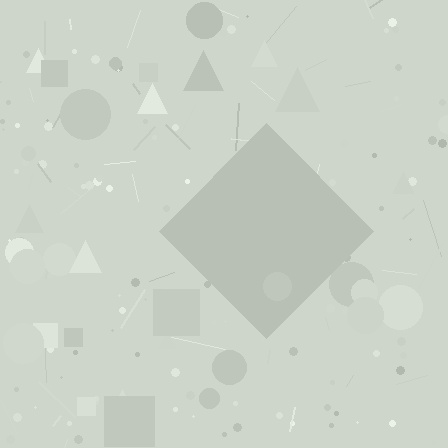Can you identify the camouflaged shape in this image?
The camouflaged shape is a diamond.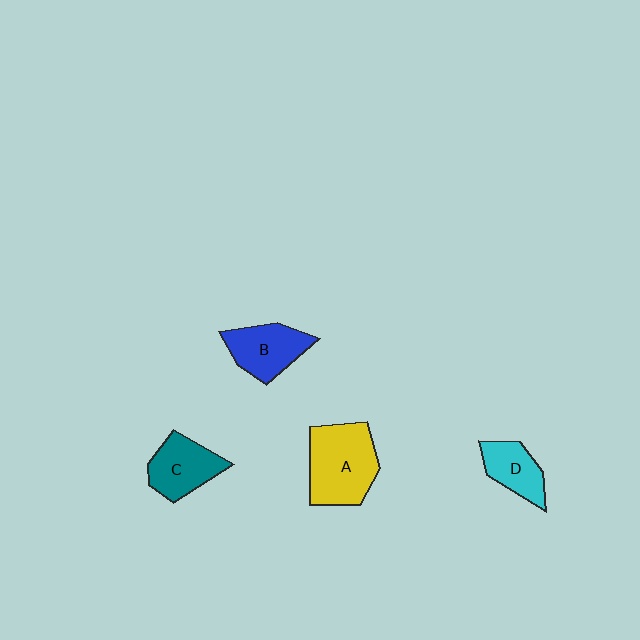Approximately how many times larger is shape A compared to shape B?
Approximately 1.4 times.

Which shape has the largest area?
Shape A (yellow).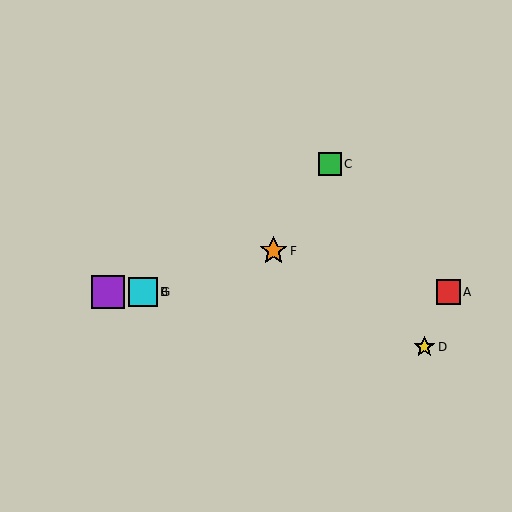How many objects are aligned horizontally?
4 objects (A, B, E, G) are aligned horizontally.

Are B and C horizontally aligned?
No, B is at y≈292 and C is at y≈164.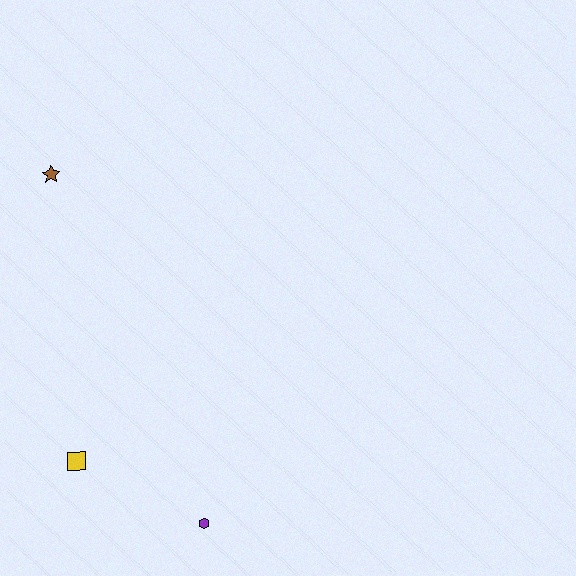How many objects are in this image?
There are 3 objects.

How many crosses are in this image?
There are no crosses.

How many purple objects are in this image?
There is 1 purple object.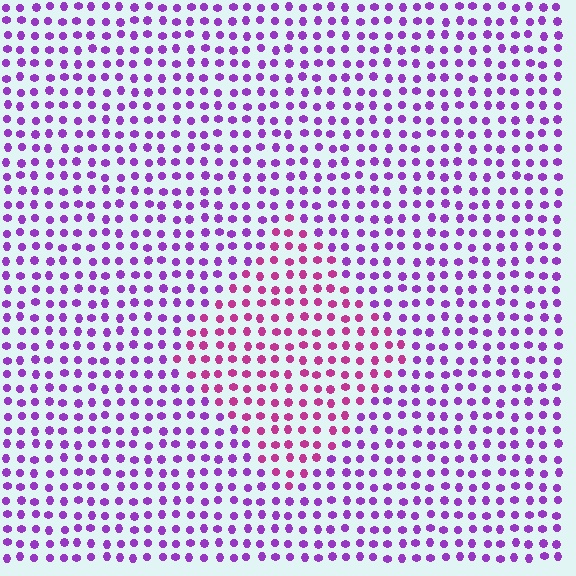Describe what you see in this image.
The image is filled with small purple elements in a uniform arrangement. A diamond-shaped region is visible where the elements are tinted to a slightly different hue, forming a subtle color boundary.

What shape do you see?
I see a diamond.